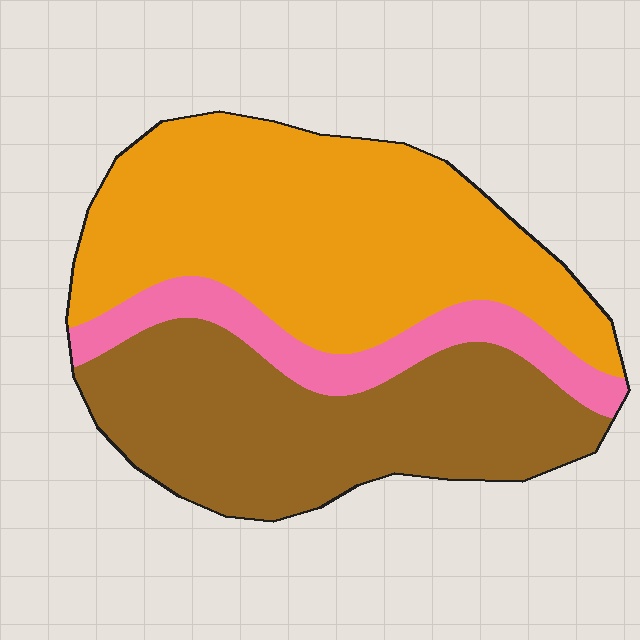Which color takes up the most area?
Orange, at roughly 50%.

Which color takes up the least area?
Pink, at roughly 15%.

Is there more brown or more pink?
Brown.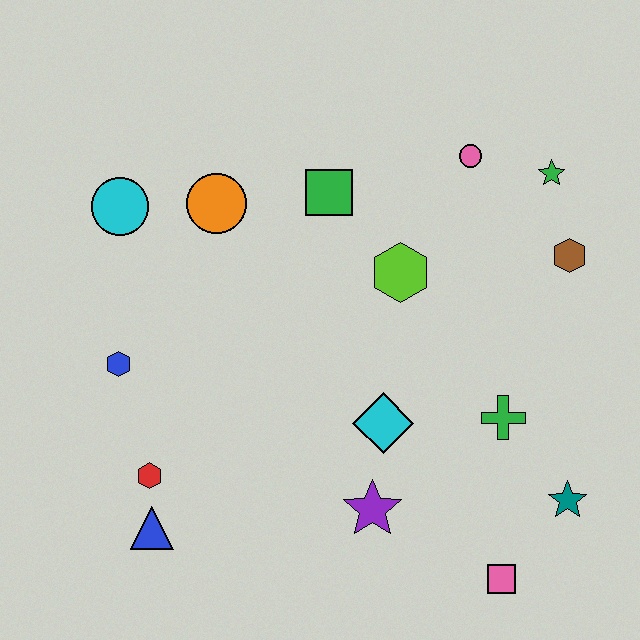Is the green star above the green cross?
Yes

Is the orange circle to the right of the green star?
No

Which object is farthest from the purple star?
The cyan circle is farthest from the purple star.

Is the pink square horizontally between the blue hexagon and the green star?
Yes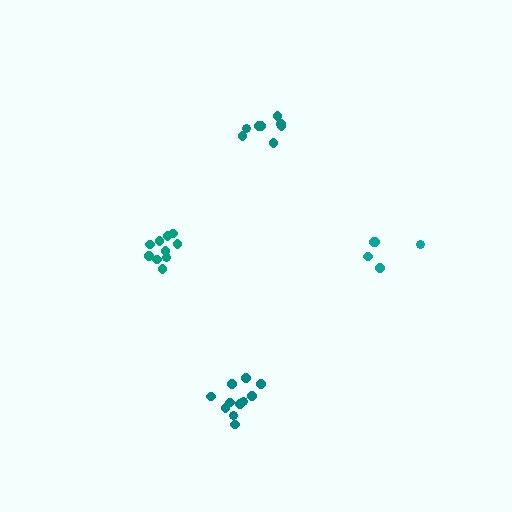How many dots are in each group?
Group 1: 10 dots, Group 2: 5 dots, Group 3: 8 dots, Group 4: 11 dots (34 total).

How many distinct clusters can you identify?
There are 4 distinct clusters.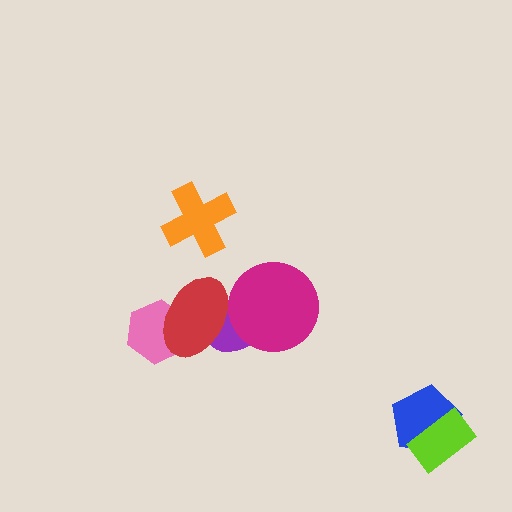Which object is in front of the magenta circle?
The red ellipse is in front of the magenta circle.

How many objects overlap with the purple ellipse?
2 objects overlap with the purple ellipse.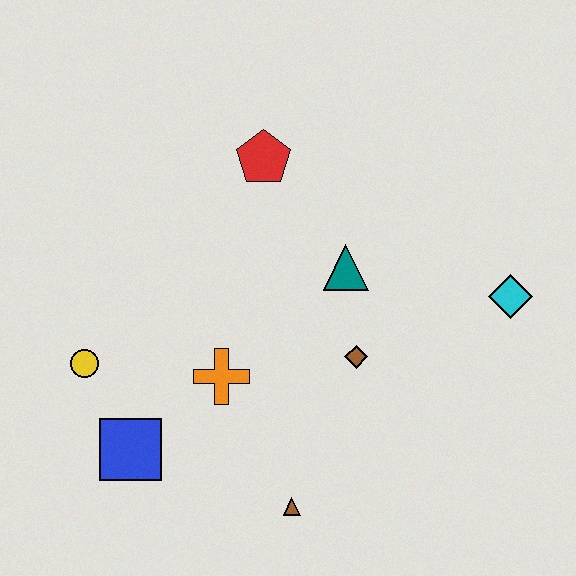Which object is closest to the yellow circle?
The blue square is closest to the yellow circle.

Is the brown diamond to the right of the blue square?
Yes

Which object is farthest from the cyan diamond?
The yellow circle is farthest from the cyan diamond.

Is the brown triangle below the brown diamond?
Yes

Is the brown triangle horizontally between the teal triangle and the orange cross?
Yes